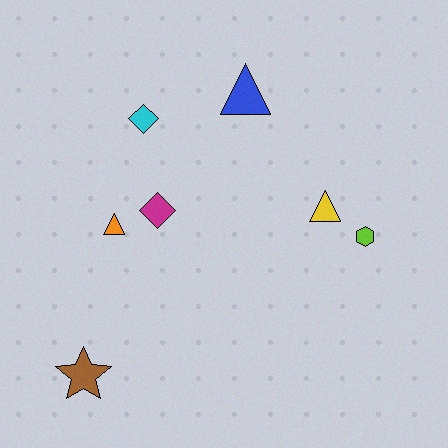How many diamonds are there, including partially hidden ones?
There are 2 diamonds.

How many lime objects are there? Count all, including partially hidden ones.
There is 1 lime object.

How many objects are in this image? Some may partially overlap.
There are 7 objects.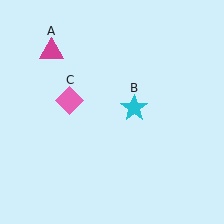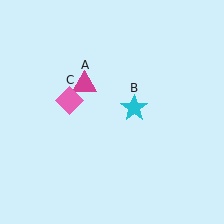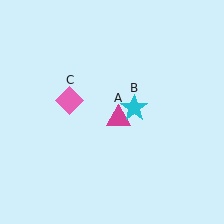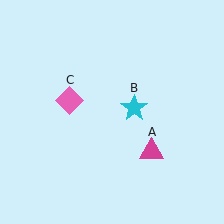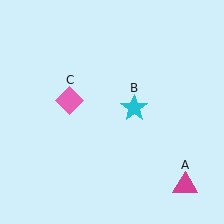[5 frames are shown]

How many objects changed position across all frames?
1 object changed position: magenta triangle (object A).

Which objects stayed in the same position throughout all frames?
Cyan star (object B) and pink diamond (object C) remained stationary.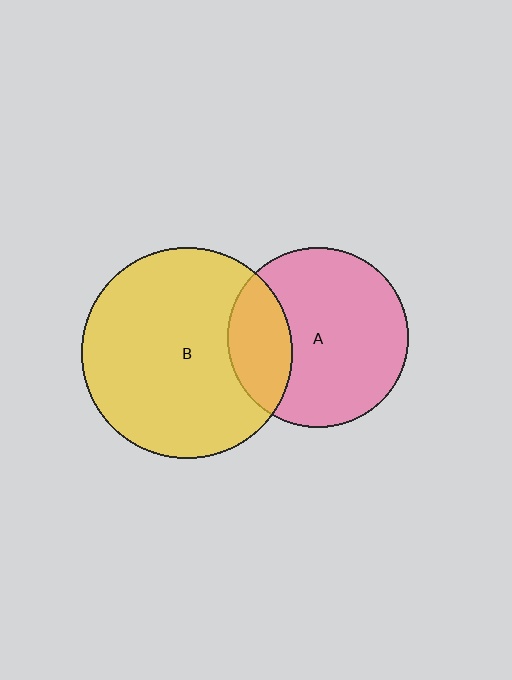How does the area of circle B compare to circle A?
Approximately 1.4 times.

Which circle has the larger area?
Circle B (yellow).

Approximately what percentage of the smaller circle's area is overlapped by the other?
Approximately 25%.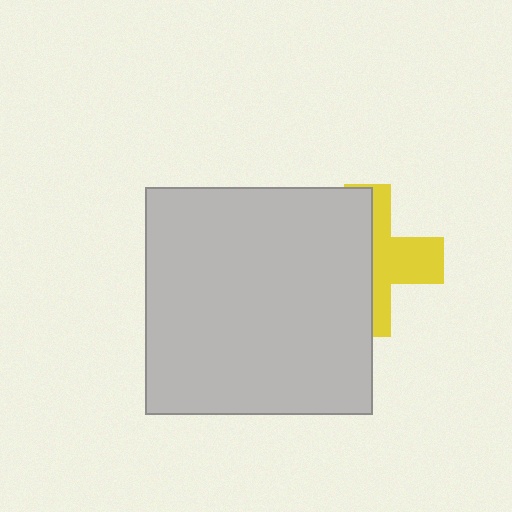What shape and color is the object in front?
The object in front is a light gray square.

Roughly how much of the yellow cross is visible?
A small part of it is visible (roughly 43%).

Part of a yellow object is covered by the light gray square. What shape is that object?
It is a cross.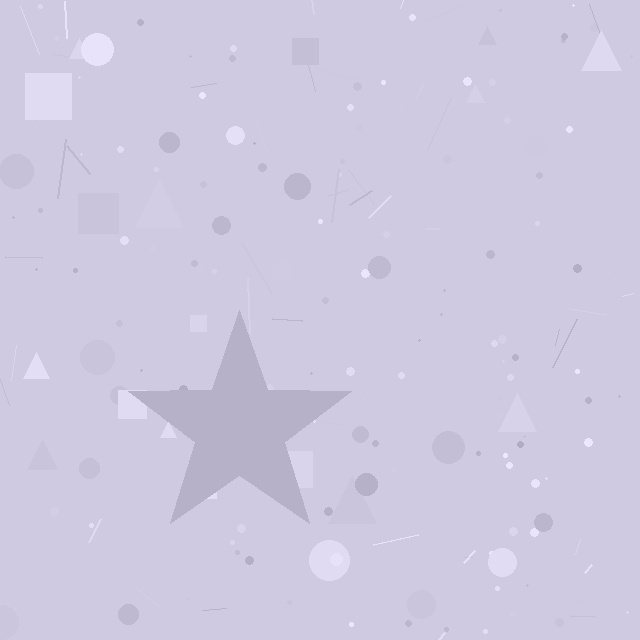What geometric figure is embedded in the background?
A star is embedded in the background.